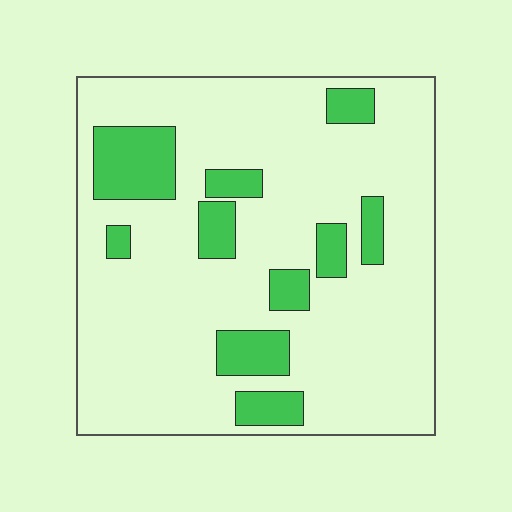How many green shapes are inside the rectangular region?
10.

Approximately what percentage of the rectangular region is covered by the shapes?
Approximately 20%.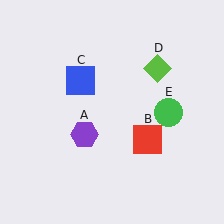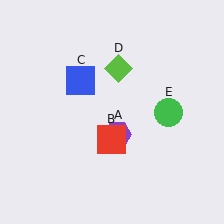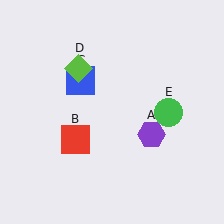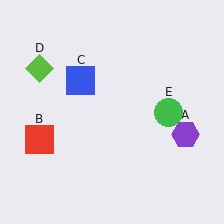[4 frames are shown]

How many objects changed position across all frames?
3 objects changed position: purple hexagon (object A), red square (object B), lime diamond (object D).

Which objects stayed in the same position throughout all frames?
Blue square (object C) and green circle (object E) remained stationary.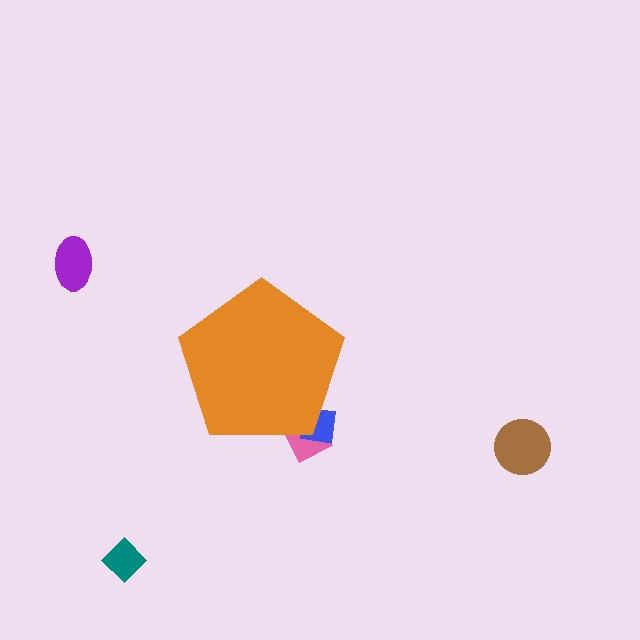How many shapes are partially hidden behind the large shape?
2 shapes are partially hidden.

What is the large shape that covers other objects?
An orange pentagon.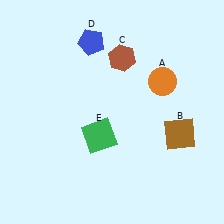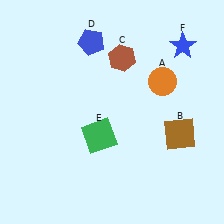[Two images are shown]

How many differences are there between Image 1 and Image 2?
There is 1 difference between the two images.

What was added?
A blue star (F) was added in Image 2.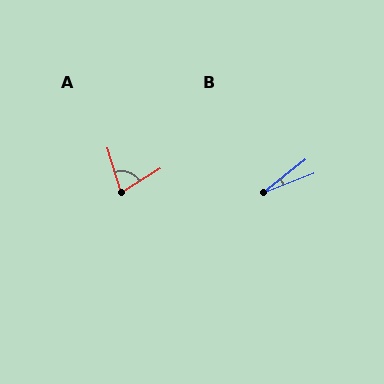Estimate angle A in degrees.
Approximately 76 degrees.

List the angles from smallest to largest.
B (16°), A (76°).